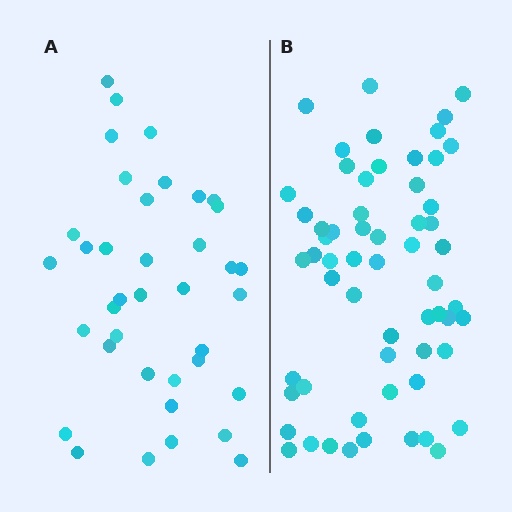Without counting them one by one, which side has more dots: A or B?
Region B (the right region) has more dots.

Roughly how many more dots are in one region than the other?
Region B has approximately 20 more dots than region A.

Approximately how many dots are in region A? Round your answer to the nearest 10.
About 40 dots. (The exact count is 38, which rounds to 40.)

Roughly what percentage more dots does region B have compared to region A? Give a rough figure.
About 60% more.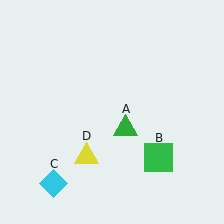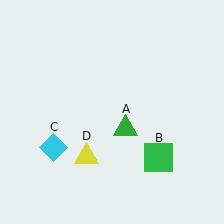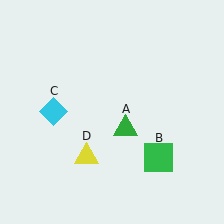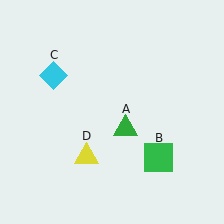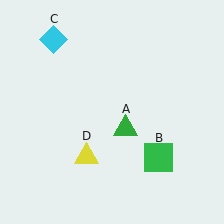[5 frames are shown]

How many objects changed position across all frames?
1 object changed position: cyan diamond (object C).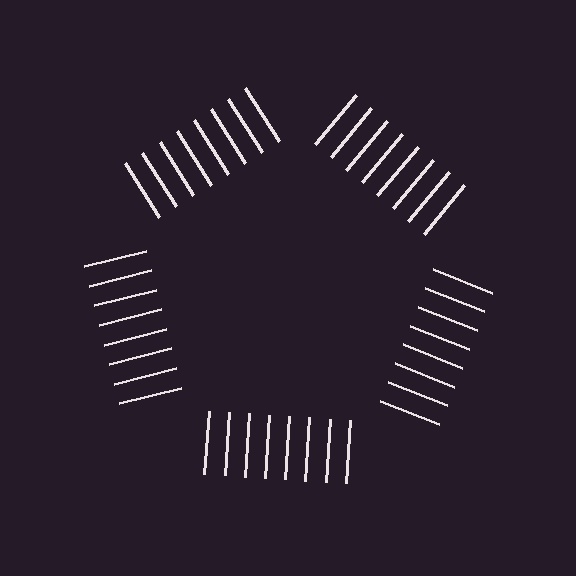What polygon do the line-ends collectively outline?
An illusory pentagon — the line segments terminate on its edges but no continuous stroke is drawn.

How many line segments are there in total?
40 — 8 along each of the 5 edges.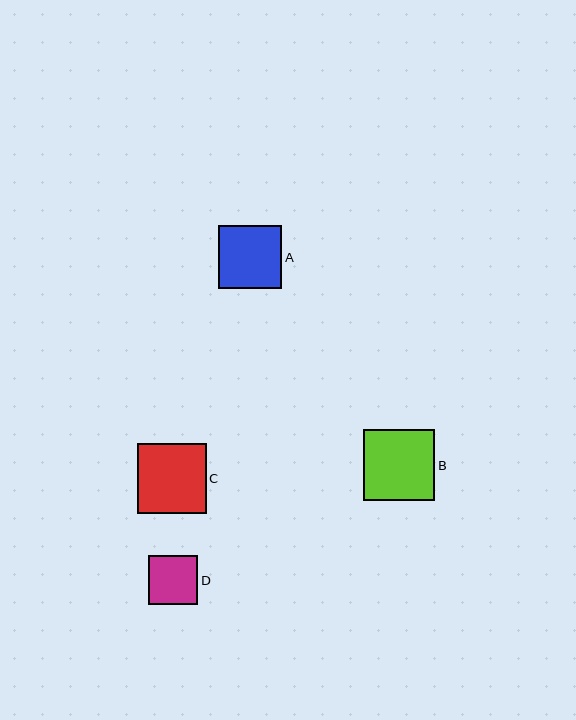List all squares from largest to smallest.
From largest to smallest: B, C, A, D.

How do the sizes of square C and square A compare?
Square C and square A are approximately the same size.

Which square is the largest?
Square B is the largest with a size of approximately 71 pixels.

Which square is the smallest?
Square D is the smallest with a size of approximately 49 pixels.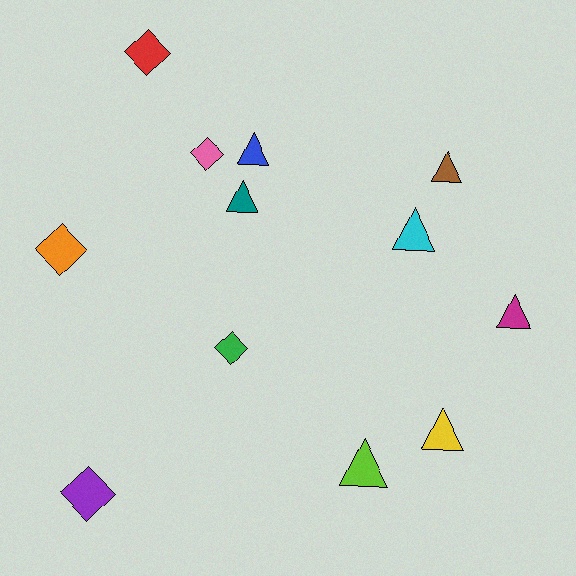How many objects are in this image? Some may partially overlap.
There are 12 objects.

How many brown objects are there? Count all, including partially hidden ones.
There is 1 brown object.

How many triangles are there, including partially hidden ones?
There are 7 triangles.